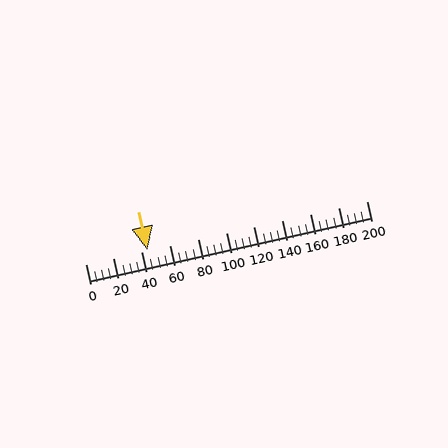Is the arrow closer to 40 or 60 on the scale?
The arrow is closer to 40.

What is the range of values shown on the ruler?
The ruler shows values from 0 to 200.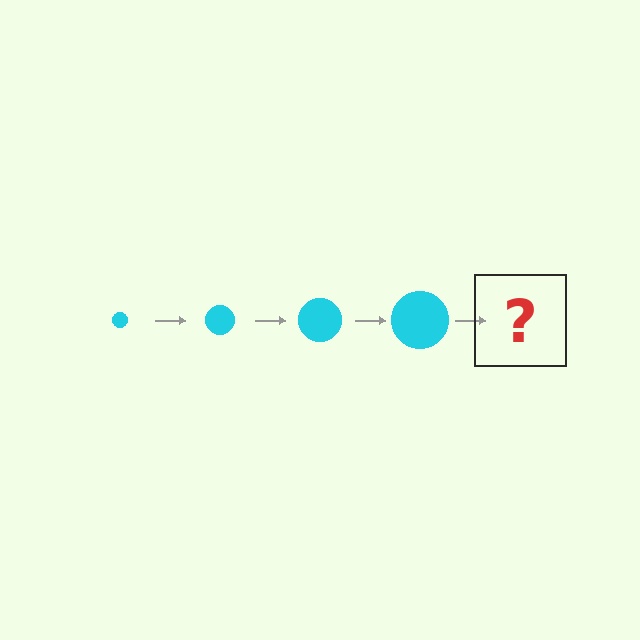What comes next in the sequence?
The next element should be a cyan circle, larger than the previous one.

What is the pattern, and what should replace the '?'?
The pattern is that the circle gets progressively larger each step. The '?' should be a cyan circle, larger than the previous one.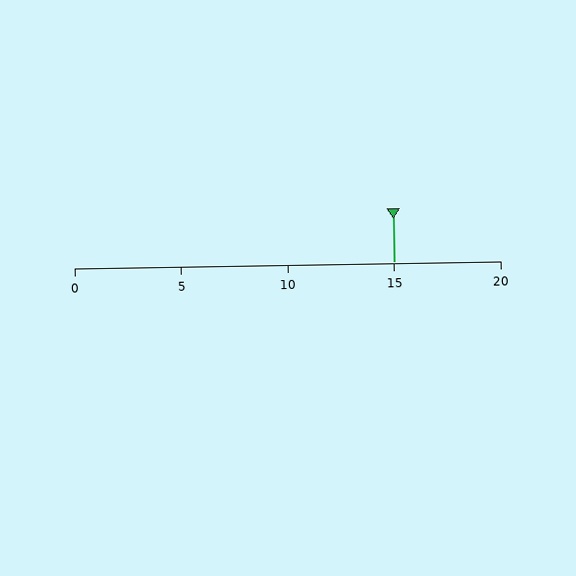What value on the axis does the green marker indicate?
The marker indicates approximately 15.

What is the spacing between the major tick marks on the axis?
The major ticks are spaced 5 apart.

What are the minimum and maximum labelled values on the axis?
The axis runs from 0 to 20.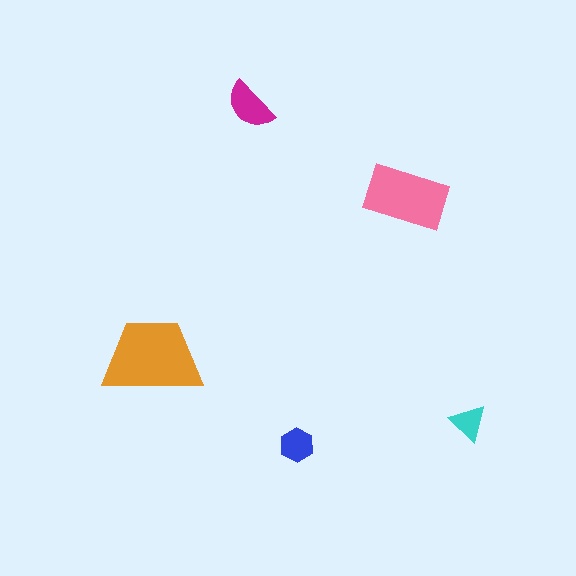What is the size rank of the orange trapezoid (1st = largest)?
1st.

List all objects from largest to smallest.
The orange trapezoid, the pink rectangle, the magenta semicircle, the blue hexagon, the cyan triangle.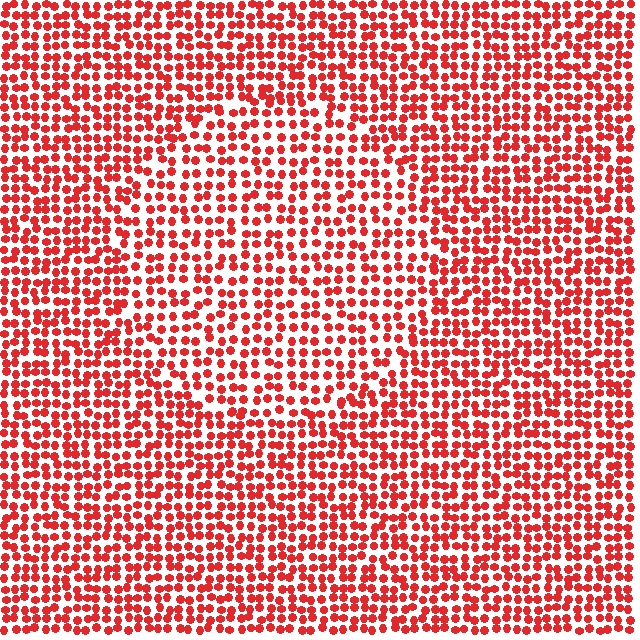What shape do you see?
I see a circle.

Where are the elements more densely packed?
The elements are more densely packed outside the circle boundary.